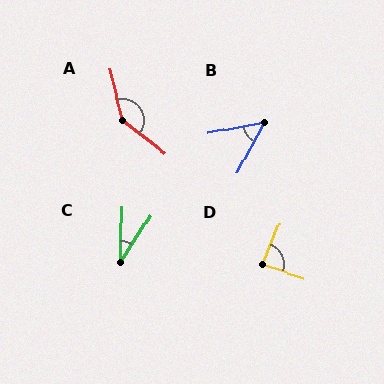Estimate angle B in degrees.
Approximately 51 degrees.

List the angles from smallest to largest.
C (33°), B (51°), D (86°), A (142°).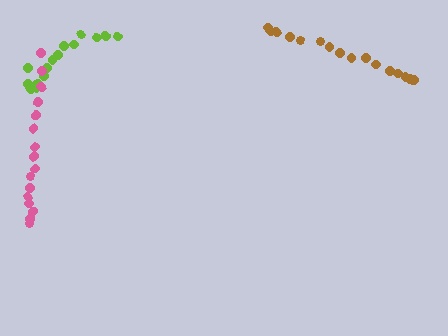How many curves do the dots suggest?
There are 3 distinct paths.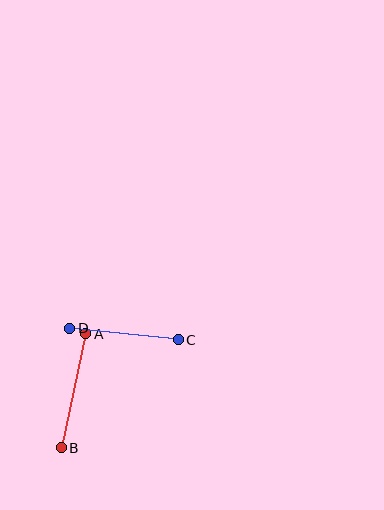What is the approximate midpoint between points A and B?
The midpoint is at approximately (73, 391) pixels.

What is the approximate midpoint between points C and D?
The midpoint is at approximately (124, 334) pixels.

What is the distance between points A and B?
The distance is approximately 117 pixels.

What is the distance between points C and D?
The distance is approximately 109 pixels.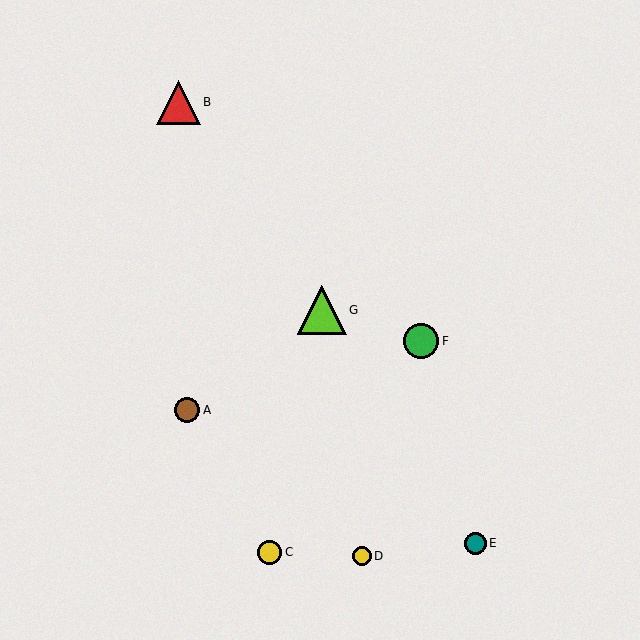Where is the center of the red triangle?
The center of the red triangle is at (178, 102).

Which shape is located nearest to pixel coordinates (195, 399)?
The brown circle (labeled A) at (187, 410) is nearest to that location.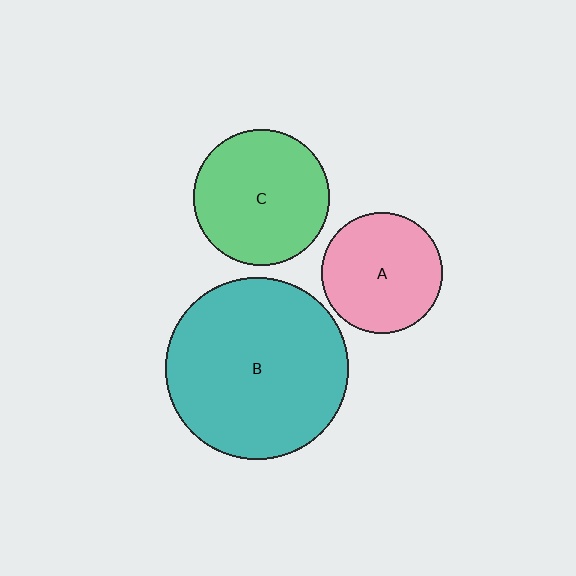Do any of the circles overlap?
No, none of the circles overlap.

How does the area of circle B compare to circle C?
Approximately 1.8 times.